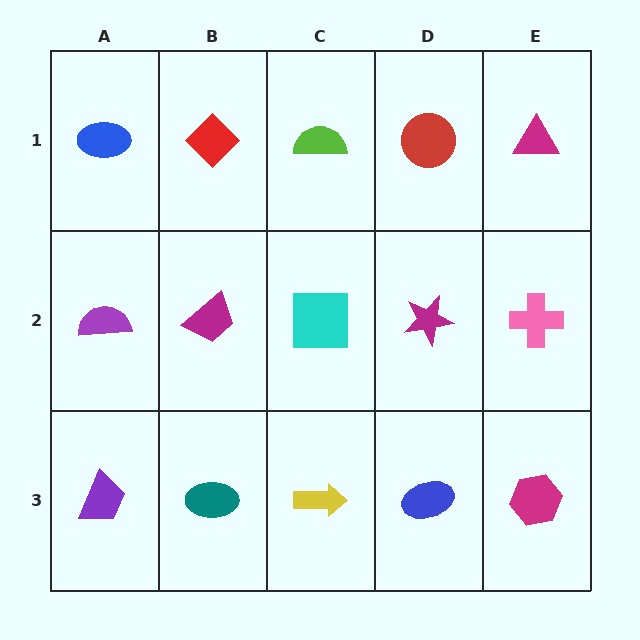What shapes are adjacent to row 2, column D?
A red circle (row 1, column D), a blue ellipse (row 3, column D), a cyan square (row 2, column C), a pink cross (row 2, column E).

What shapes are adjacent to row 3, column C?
A cyan square (row 2, column C), a teal ellipse (row 3, column B), a blue ellipse (row 3, column D).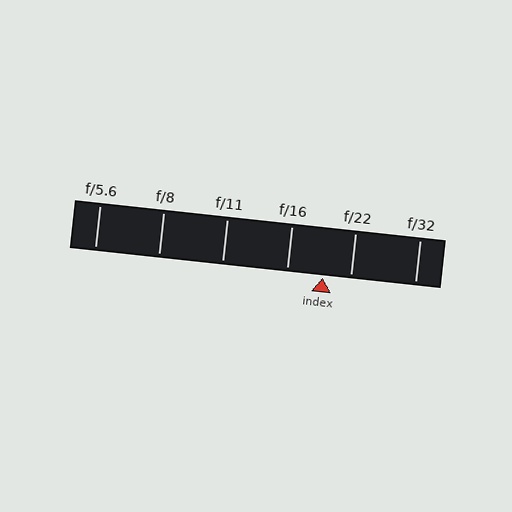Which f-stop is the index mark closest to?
The index mark is closest to f/22.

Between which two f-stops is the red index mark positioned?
The index mark is between f/16 and f/22.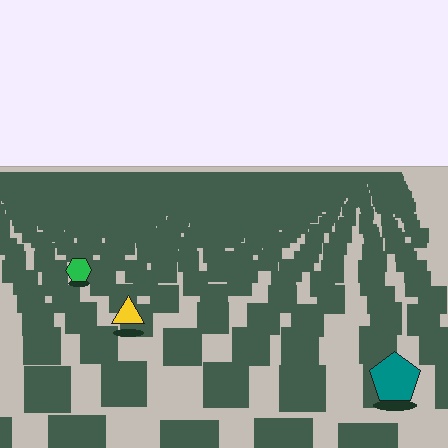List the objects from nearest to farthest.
From nearest to farthest: the teal pentagon, the yellow triangle, the green hexagon.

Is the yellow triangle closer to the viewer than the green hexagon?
Yes. The yellow triangle is closer — you can tell from the texture gradient: the ground texture is coarser near it.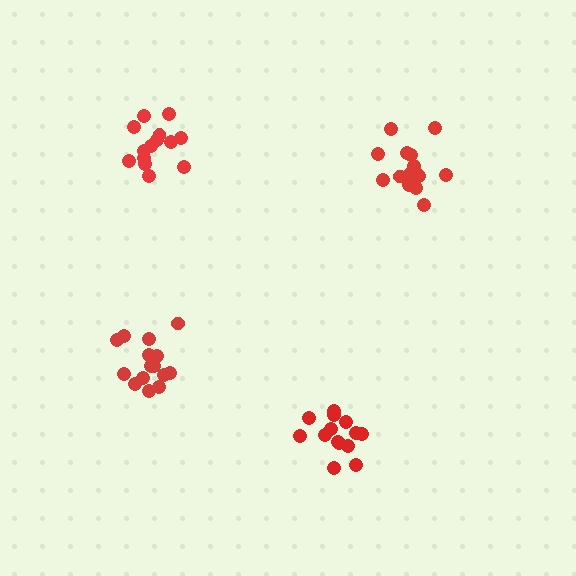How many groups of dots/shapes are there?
There are 4 groups.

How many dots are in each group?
Group 1: 14 dots, Group 2: 16 dots, Group 3: 15 dots, Group 4: 14 dots (59 total).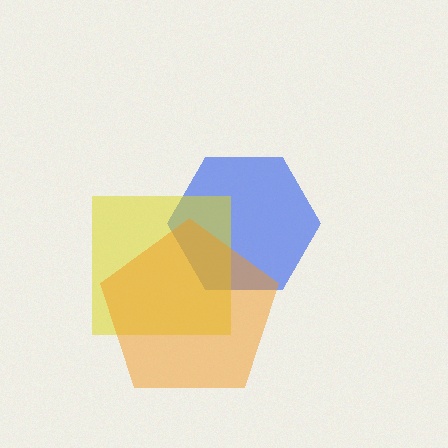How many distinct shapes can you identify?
There are 3 distinct shapes: a blue hexagon, a yellow square, an orange pentagon.